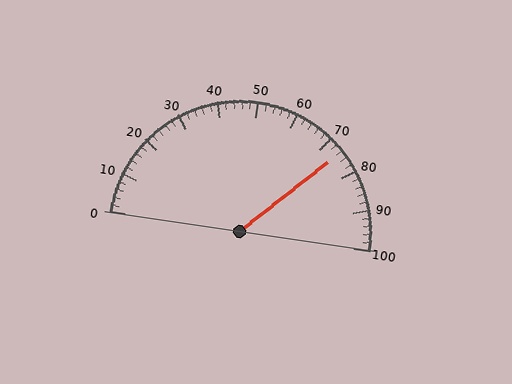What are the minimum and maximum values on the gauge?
The gauge ranges from 0 to 100.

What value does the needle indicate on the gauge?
The needle indicates approximately 74.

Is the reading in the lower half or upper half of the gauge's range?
The reading is in the upper half of the range (0 to 100).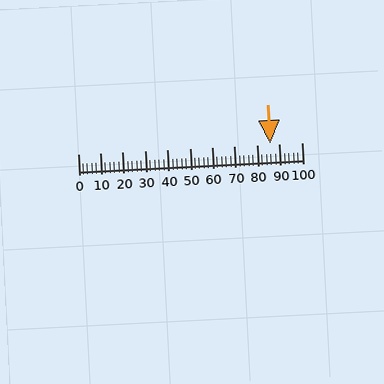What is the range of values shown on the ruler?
The ruler shows values from 0 to 100.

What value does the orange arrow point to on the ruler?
The orange arrow points to approximately 86.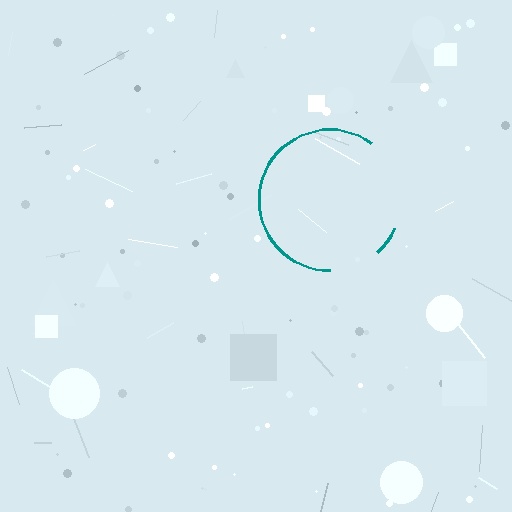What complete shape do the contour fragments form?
The contour fragments form a circle.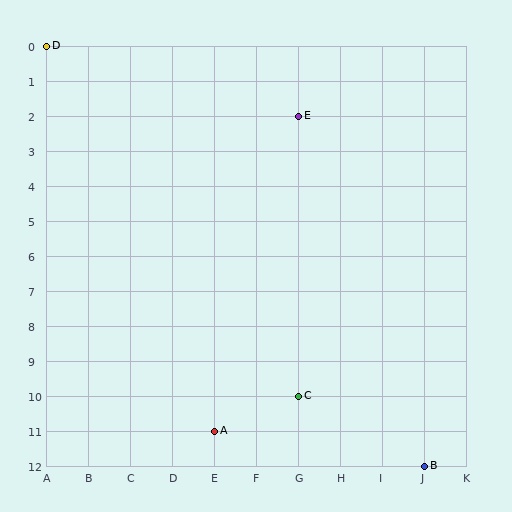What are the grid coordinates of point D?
Point D is at grid coordinates (A, 0).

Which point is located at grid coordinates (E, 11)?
Point A is at (E, 11).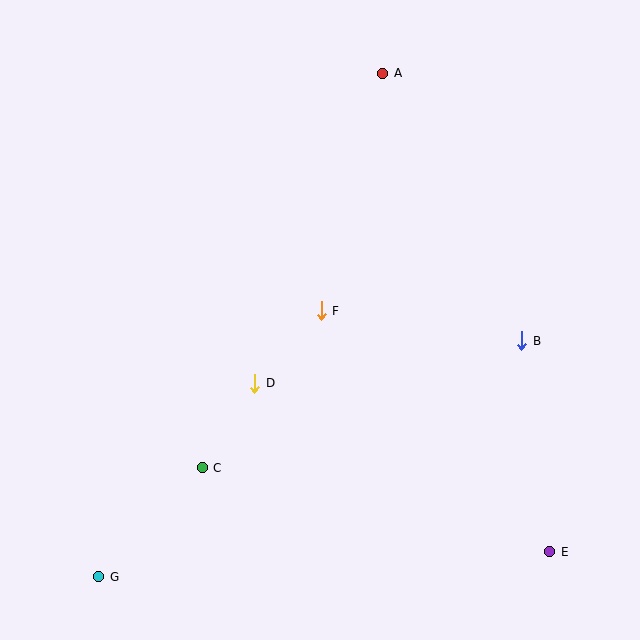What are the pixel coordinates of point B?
Point B is at (522, 341).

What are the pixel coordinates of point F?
Point F is at (321, 311).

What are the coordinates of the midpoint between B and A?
The midpoint between B and A is at (452, 207).